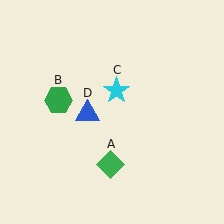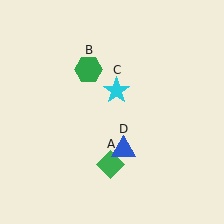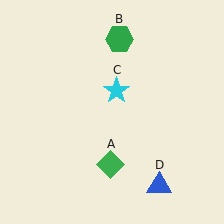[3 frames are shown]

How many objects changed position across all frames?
2 objects changed position: green hexagon (object B), blue triangle (object D).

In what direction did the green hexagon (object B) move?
The green hexagon (object B) moved up and to the right.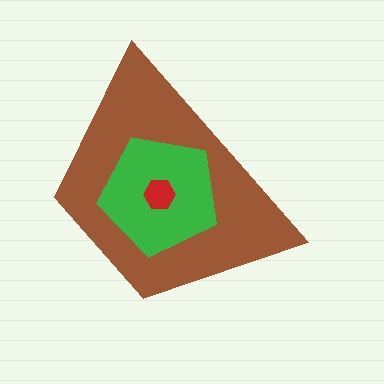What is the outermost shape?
The brown trapezoid.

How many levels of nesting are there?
3.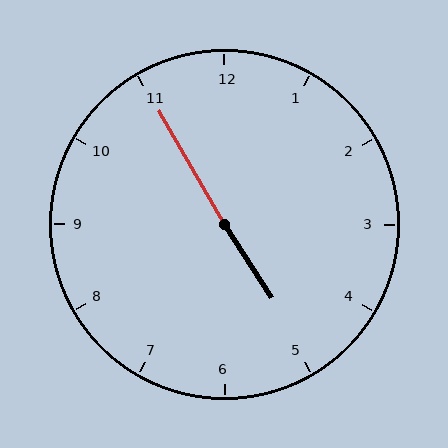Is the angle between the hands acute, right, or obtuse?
It is obtuse.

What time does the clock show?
4:55.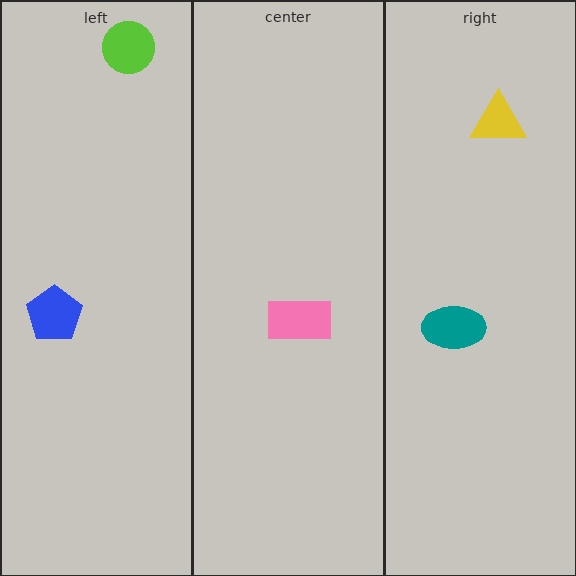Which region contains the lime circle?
The left region.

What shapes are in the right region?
The yellow triangle, the teal ellipse.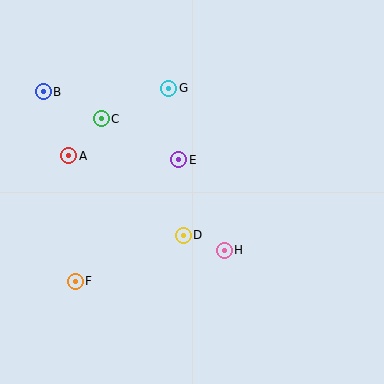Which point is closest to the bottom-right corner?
Point H is closest to the bottom-right corner.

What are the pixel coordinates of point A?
Point A is at (69, 156).